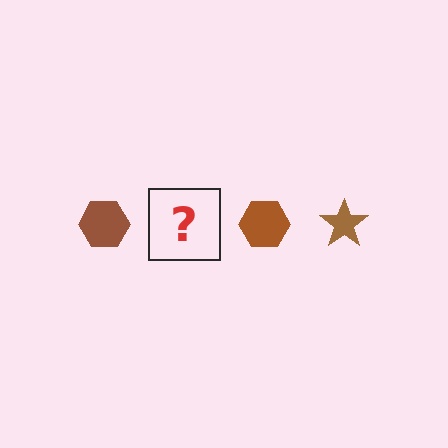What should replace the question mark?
The question mark should be replaced with a brown star.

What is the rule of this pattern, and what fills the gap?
The rule is that the pattern cycles through hexagon, star shapes in brown. The gap should be filled with a brown star.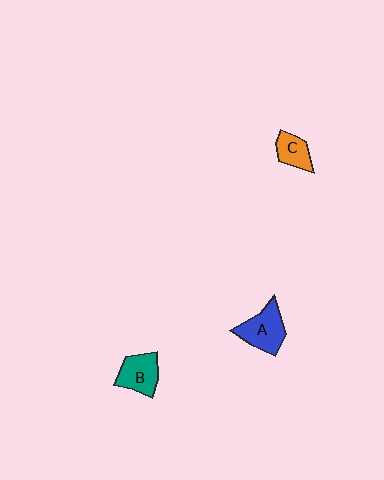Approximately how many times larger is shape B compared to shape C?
Approximately 1.4 times.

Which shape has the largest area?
Shape A (blue).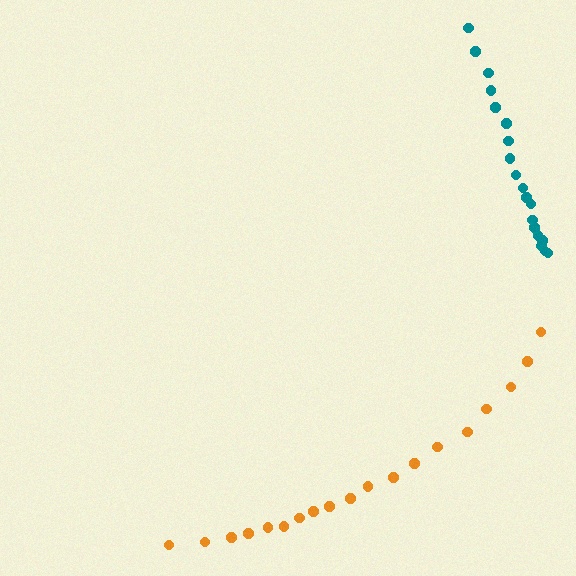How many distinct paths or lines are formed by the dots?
There are 2 distinct paths.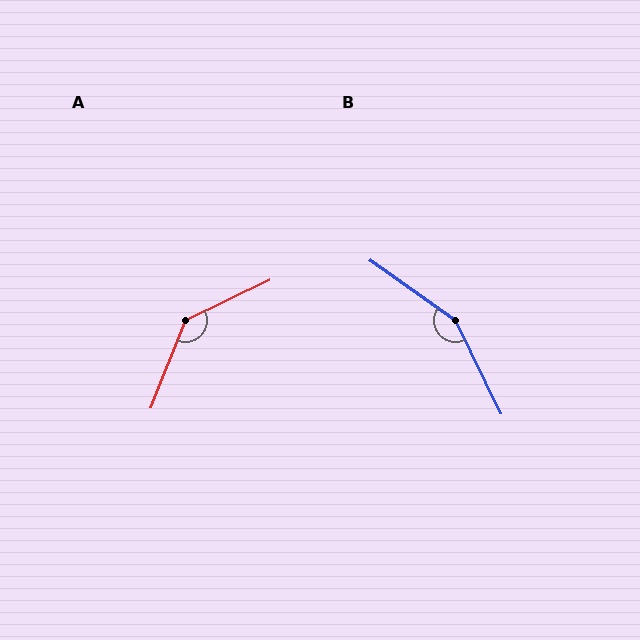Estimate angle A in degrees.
Approximately 137 degrees.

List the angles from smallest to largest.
A (137°), B (151°).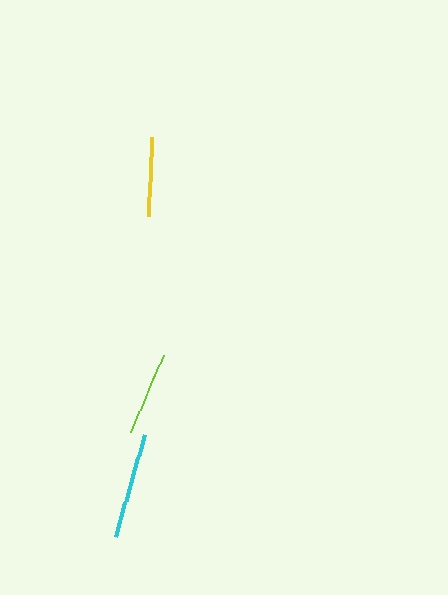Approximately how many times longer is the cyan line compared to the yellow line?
The cyan line is approximately 1.3 times the length of the yellow line.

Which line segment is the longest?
The cyan line is the longest at approximately 106 pixels.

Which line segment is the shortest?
The yellow line is the shortest at approximately 80 pixels.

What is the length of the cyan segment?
The cyan segment is approximately 106 pixels long.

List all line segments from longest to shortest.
From longest to shortest: cyan, lime, yellow.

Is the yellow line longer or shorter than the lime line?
The lime line is longer than the yellow line.